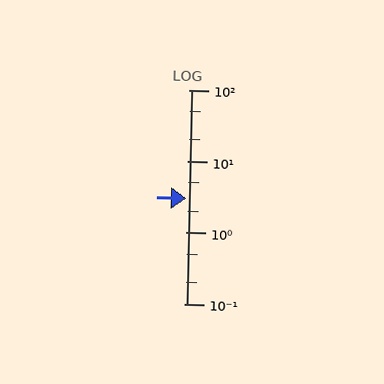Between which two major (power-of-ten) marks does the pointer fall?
The pointer is between 1 and 10.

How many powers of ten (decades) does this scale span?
The scale spans 3 decades, from 0.1 to 100.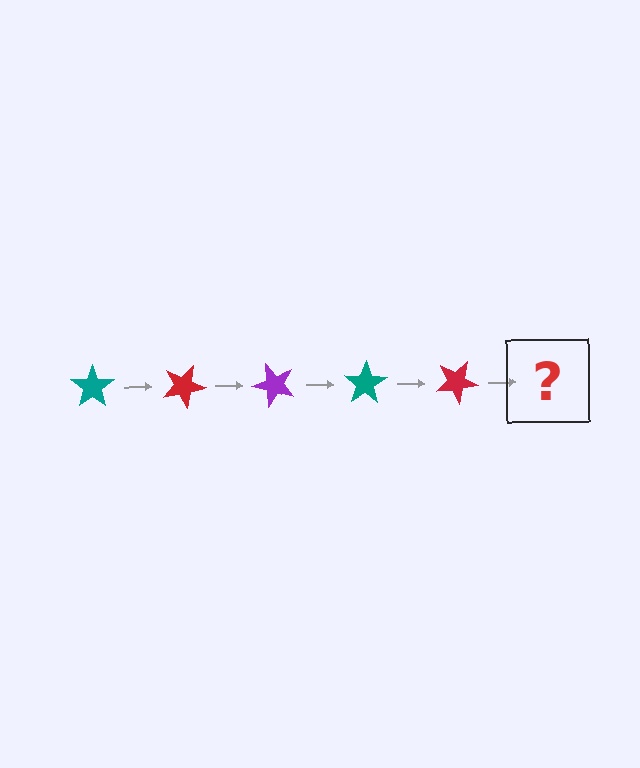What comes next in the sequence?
The next element should be a purple star, rotated 125 degrees from the start.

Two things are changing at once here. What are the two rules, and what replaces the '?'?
The two rules are that it rotates 25 degrees each step and the color cycles through teal, red, and purple. The '?' should be a purple star, rotated 125 degrees from the start.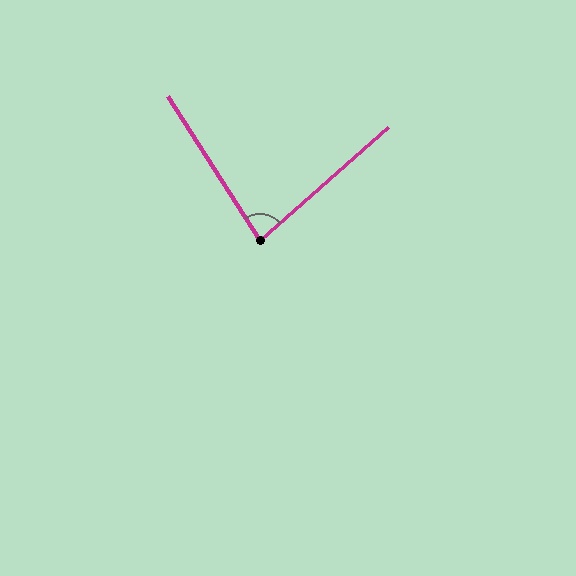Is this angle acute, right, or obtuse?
It is acute.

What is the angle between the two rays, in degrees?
Approximately 81 degrees.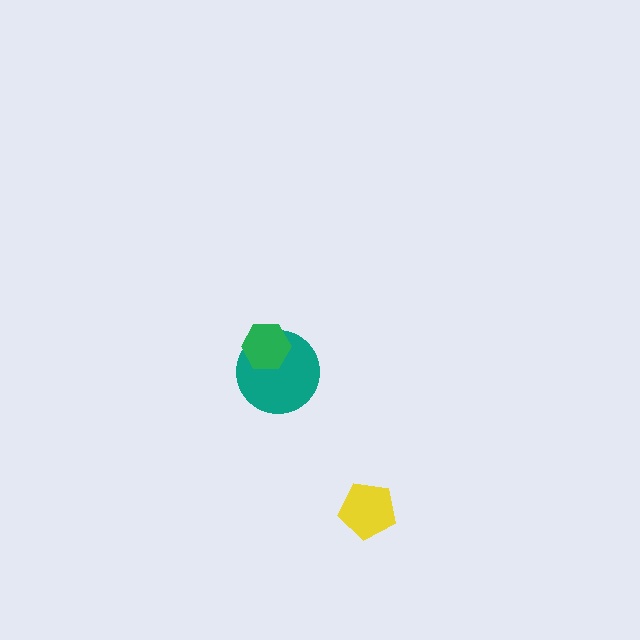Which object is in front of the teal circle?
The green hexagon is in front of the teal circle.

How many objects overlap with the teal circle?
1 object overlaps with the teal circle.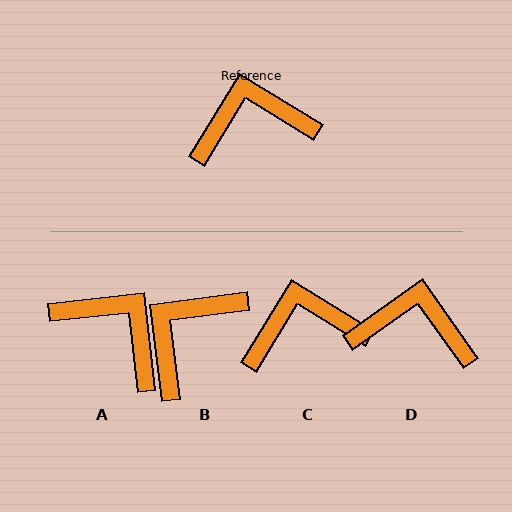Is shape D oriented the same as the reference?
No, it is off by about 23 degrees.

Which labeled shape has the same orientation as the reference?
C.